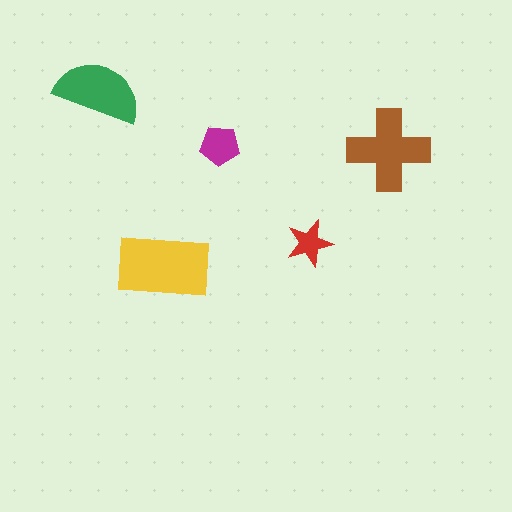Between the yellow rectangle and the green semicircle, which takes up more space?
The yellow rectangle.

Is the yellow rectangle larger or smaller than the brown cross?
Larger.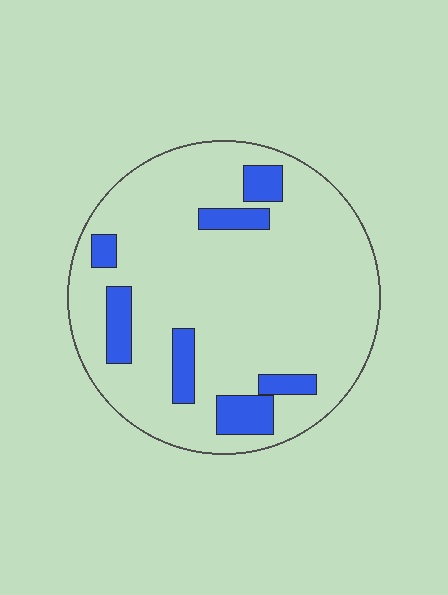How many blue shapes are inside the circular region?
7.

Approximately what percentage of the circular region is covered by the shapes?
Approximately 15%.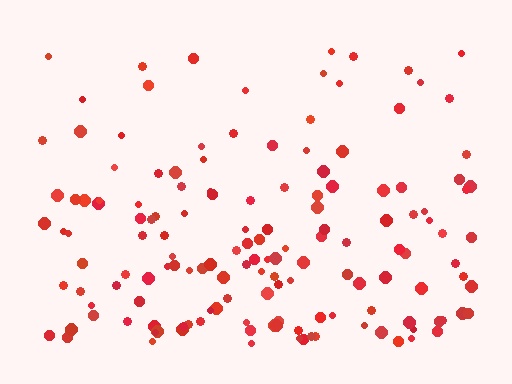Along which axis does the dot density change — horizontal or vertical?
Vertical.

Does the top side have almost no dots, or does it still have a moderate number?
Still a moderate number, just noticeably fewer than the bottom.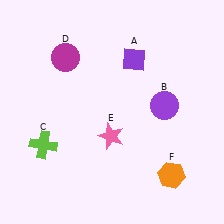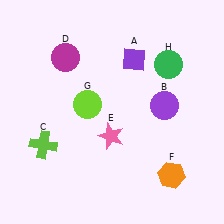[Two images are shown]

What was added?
A lime circle (G), a green circle (H) were added in Image 2.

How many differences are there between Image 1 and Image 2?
There are 2 differences between the two images.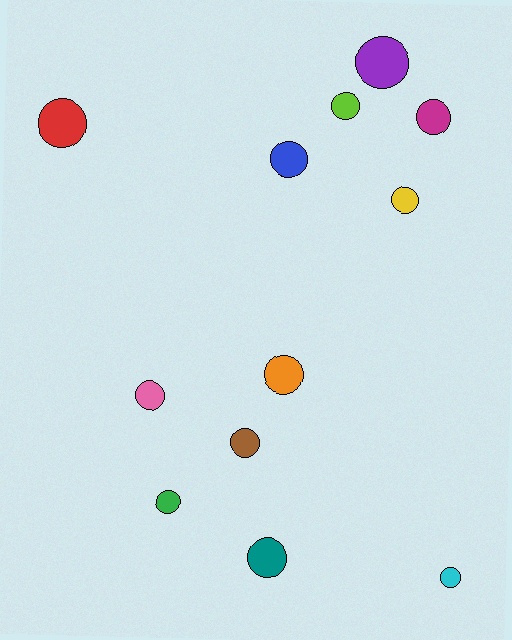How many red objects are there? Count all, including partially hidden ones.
There is 1 red object.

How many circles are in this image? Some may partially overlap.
There are 12 circles.